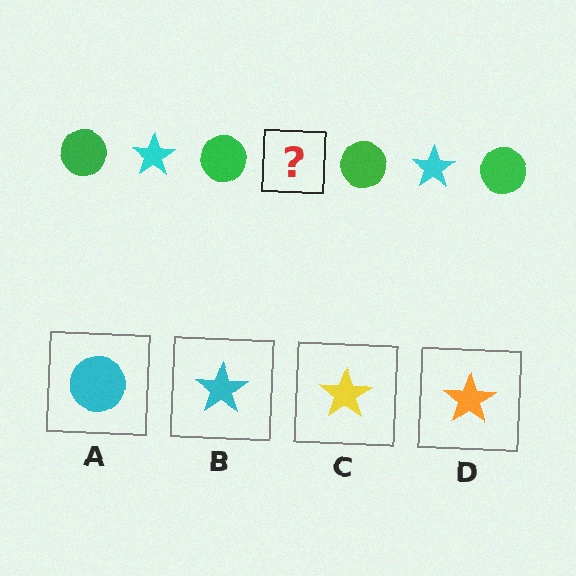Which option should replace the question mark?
Option B.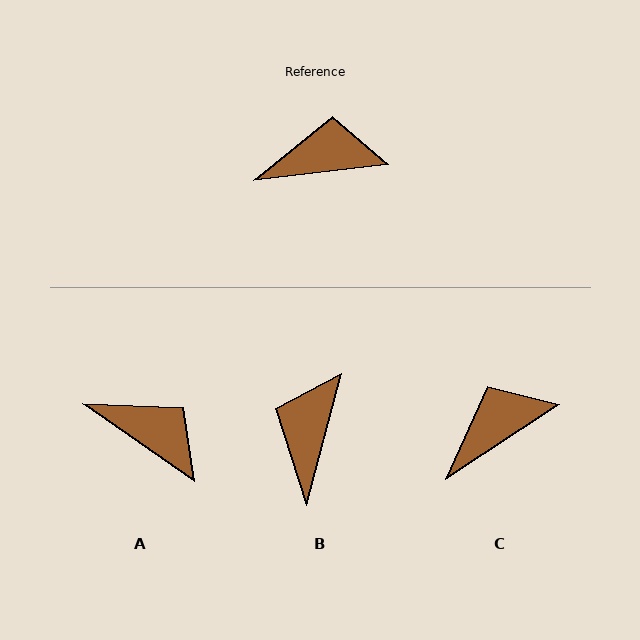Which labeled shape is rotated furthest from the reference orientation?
B, about 69 degrees away.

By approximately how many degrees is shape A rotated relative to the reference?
Approximately 42 degrees clockwise.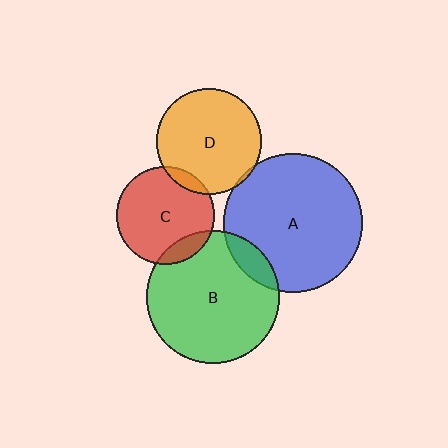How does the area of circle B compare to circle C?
Approximately 1.8 times.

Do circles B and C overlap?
Yes.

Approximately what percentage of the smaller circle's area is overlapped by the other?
Approximately 15%.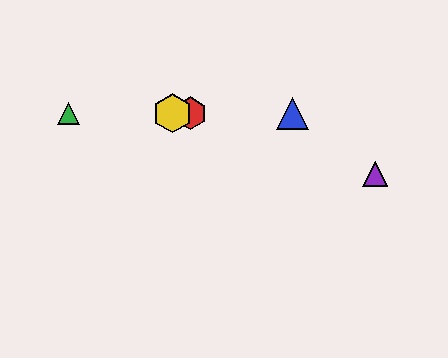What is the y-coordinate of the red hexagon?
The red hexagon is at y≈113.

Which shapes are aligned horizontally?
The red hexagon, the blue triangle, the green triangle, the yellow hexagon are aligned horizontally.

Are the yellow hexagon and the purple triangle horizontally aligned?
No, the yellow hexagon is at y≈113 and the purple triangle is at y≈174.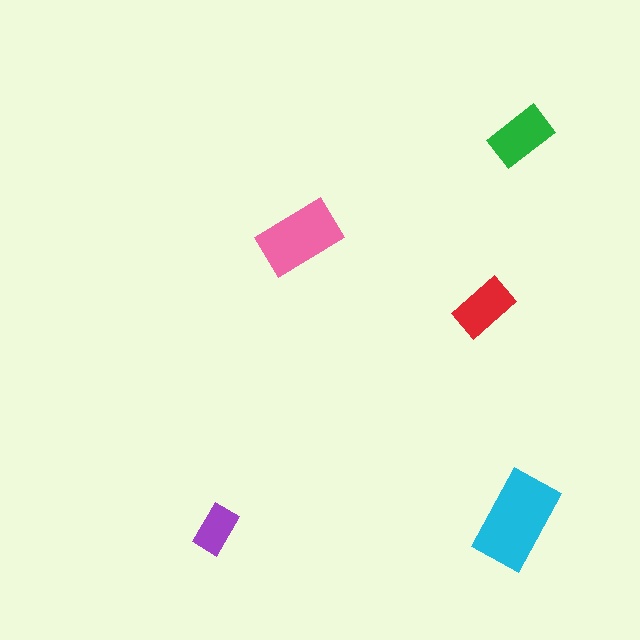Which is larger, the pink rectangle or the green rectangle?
The pink one.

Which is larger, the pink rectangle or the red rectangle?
The pink one.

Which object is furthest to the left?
The purple rectangle is leftmost.